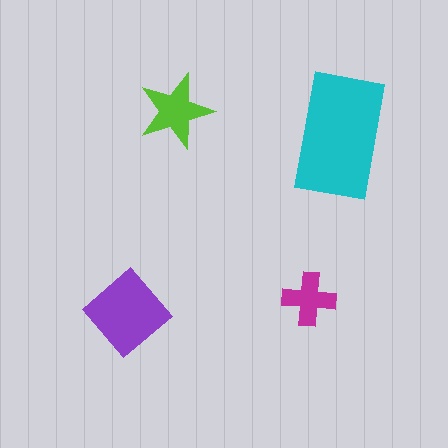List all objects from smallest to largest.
The magenta cross, the lime star, the purple diamond, the cyan rectangle.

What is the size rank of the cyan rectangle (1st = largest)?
1st.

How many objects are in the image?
There are 4 objects in the image.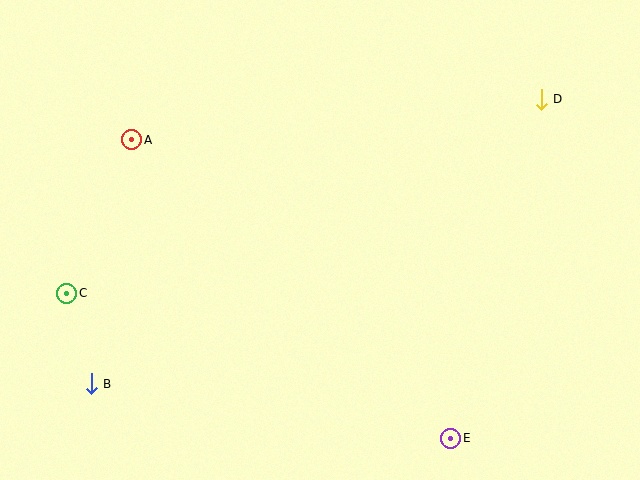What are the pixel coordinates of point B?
Point B is at (91, 384).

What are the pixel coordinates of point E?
Point E is at (451, 438).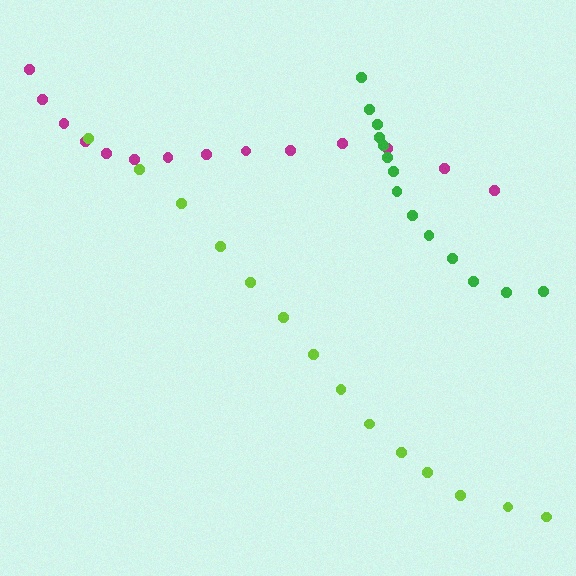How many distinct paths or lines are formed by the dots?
There are 3 distinct paths.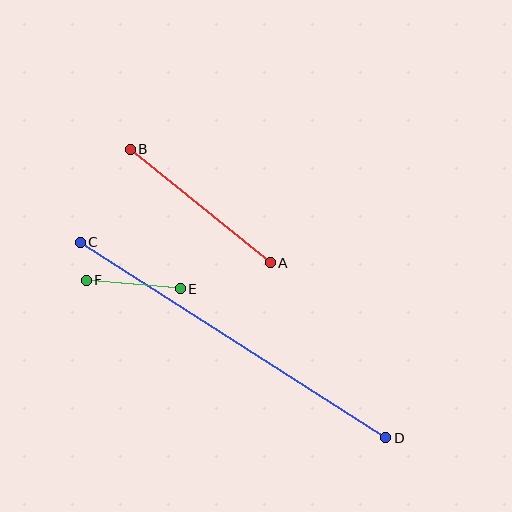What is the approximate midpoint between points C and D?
The midpoint is at approximately (233, 340) pixels.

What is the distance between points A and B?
The distance is approximately 180 pixels.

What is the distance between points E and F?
The distance is approximately 95 pixels.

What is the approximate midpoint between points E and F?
The midpoint is at approximately (133, 284) pixels.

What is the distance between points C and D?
The distance is approximately 363 pixels.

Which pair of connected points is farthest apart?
Points C and D are farthest apart.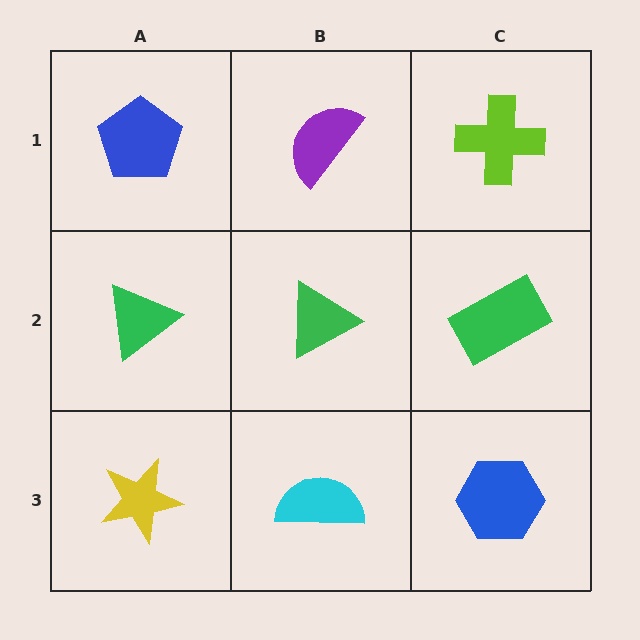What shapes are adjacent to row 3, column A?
A green triangle (row 2, column A), a cyan semicircle (row 3, column B).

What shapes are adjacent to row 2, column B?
A purple semicircle (row 1, column B), a cyan semicircle (row 3, column B), a green triangle (row 2, column A), a green rectangle (row 2, column C).